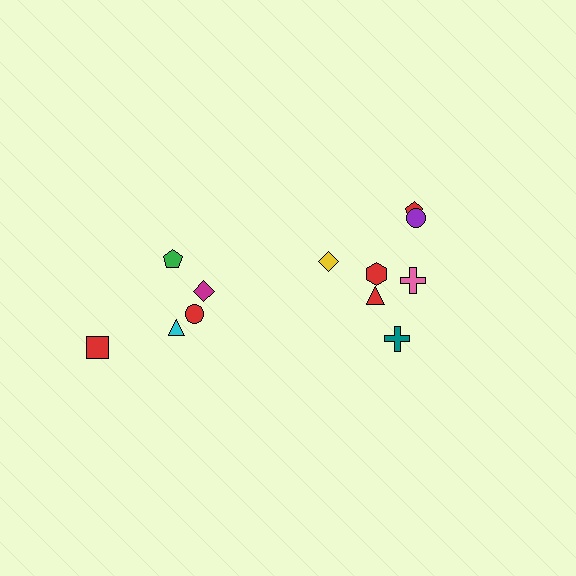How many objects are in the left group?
There are 5 objects.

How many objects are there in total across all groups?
There are 12 objects.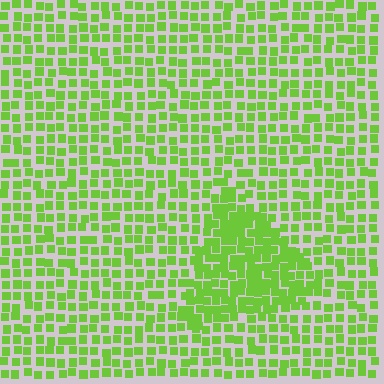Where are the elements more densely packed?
The elements are more densely packed inside the triangle boundary.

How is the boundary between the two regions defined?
The boundary is defined by a change in element density (approximately 1.7x ratio). All elements are the same color, size, and shape.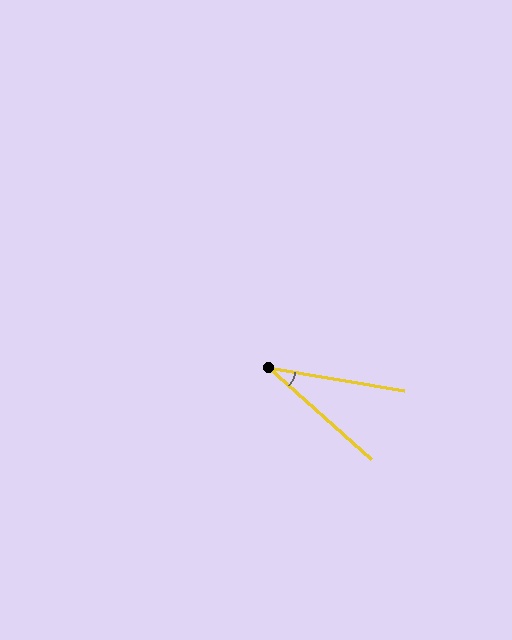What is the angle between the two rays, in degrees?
Approximately 32 degrees.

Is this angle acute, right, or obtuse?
It is acute.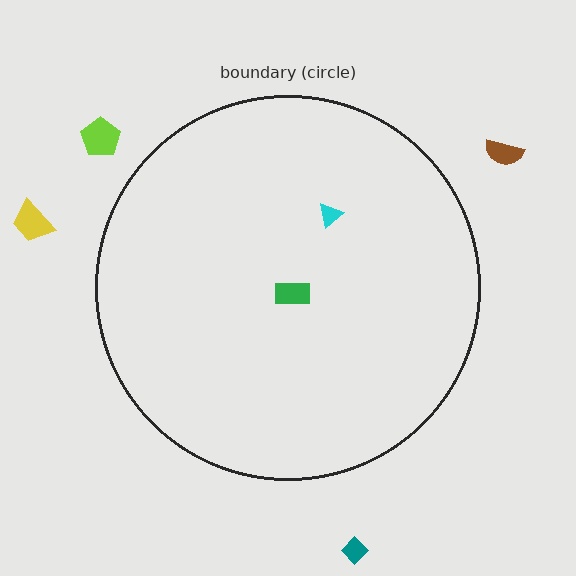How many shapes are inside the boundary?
2 inside, 4 outside.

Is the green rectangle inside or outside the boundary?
Inside.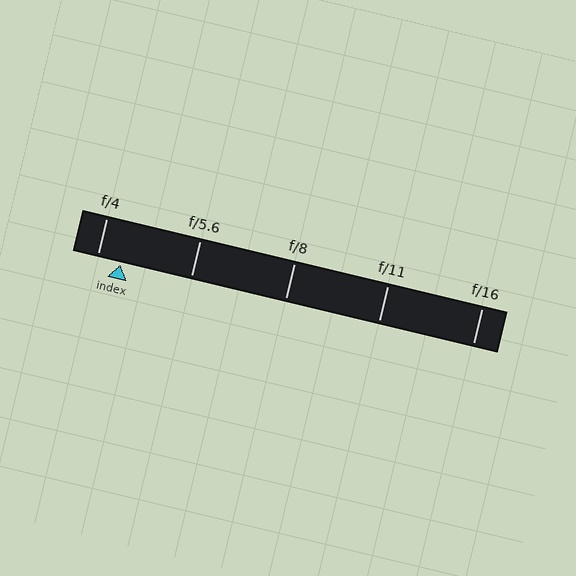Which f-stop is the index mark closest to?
The index mark is closest to f/4.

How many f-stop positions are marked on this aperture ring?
There are 5 f-stop positions marked.